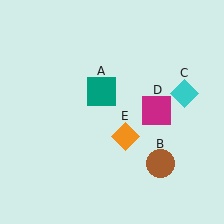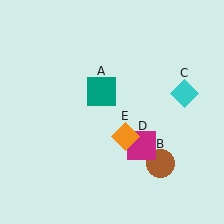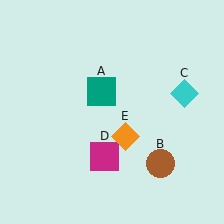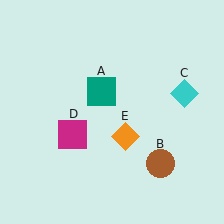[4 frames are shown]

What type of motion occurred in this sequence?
The magenta square (object D) rotated clockwise around the center of the scene.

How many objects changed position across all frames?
1 object changed position: magenta square (object D).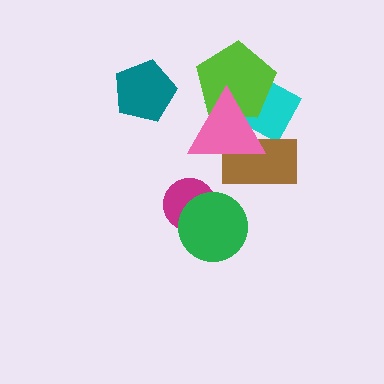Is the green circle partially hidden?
No, no other shape covers it.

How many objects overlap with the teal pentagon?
0 objects overlap with the teal pentagon.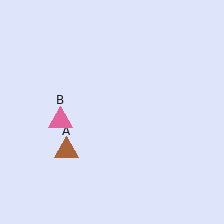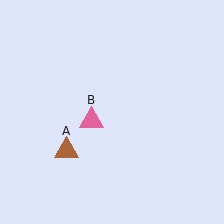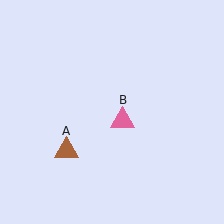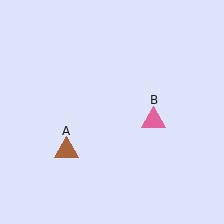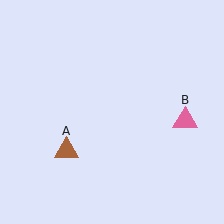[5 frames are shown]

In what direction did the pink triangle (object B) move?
The pink triangle (object B) moved right.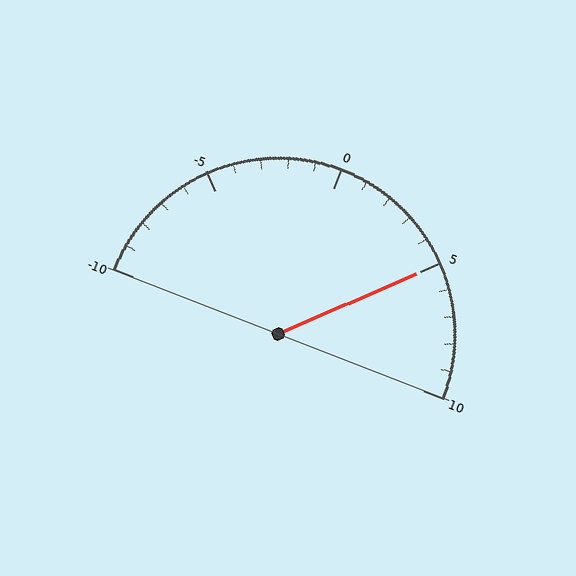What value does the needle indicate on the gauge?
The needle indicates approximately 5.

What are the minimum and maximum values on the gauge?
The gauge ranges from -10 to 10.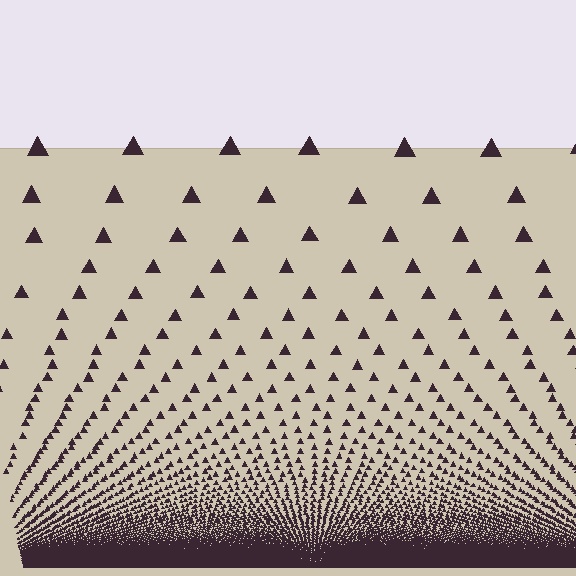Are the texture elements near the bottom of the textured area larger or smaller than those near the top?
Smaller. The gradient is inverted — elements near the bottom are smaller and denser.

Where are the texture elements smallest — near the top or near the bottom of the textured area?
Near the bottom.